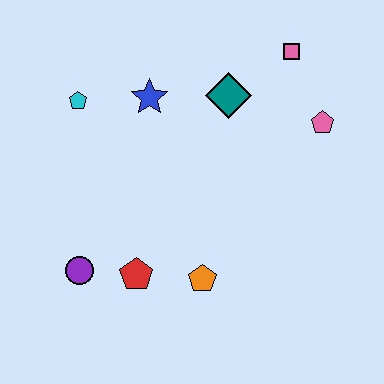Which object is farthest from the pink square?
The purple circle is farthest from the pink square.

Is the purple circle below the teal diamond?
Yes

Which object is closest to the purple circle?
The red pentagon is closest to the purple circle.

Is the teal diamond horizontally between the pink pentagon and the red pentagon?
Yes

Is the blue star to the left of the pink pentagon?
Yes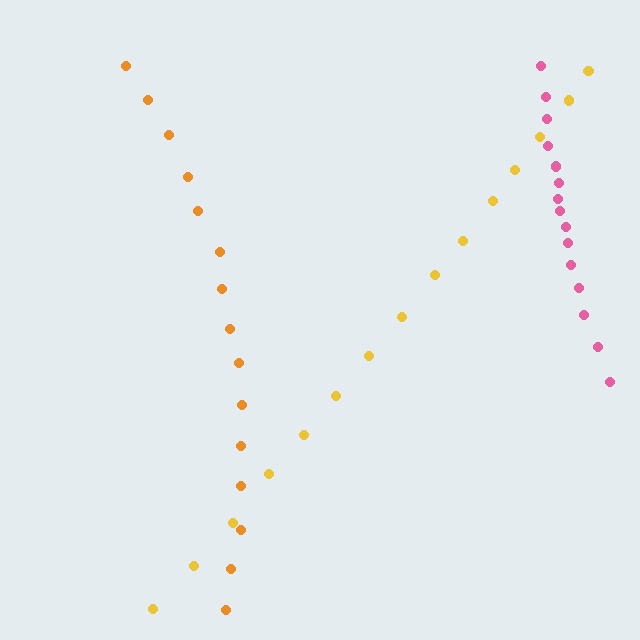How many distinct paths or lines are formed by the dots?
There are 3 distinct paths.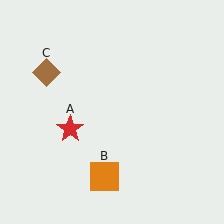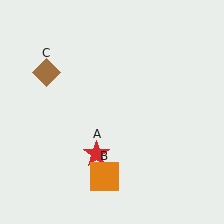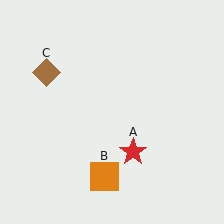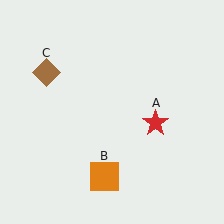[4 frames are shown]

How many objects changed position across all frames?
1 object changed position: red star (object A).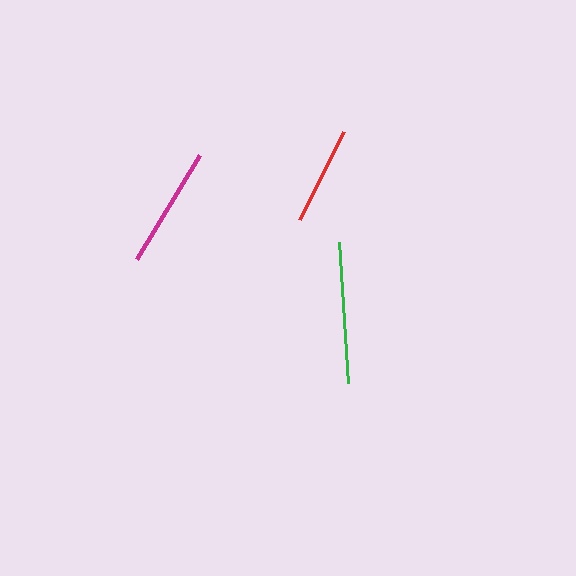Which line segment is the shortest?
The red line is the shortest at approximately 98 pixels.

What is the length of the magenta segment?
The magenta segment is approximately 121 pixels long.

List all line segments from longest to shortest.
From longest to shortest: green, magenta, red.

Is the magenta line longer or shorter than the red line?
The magenta line is longer than the red line.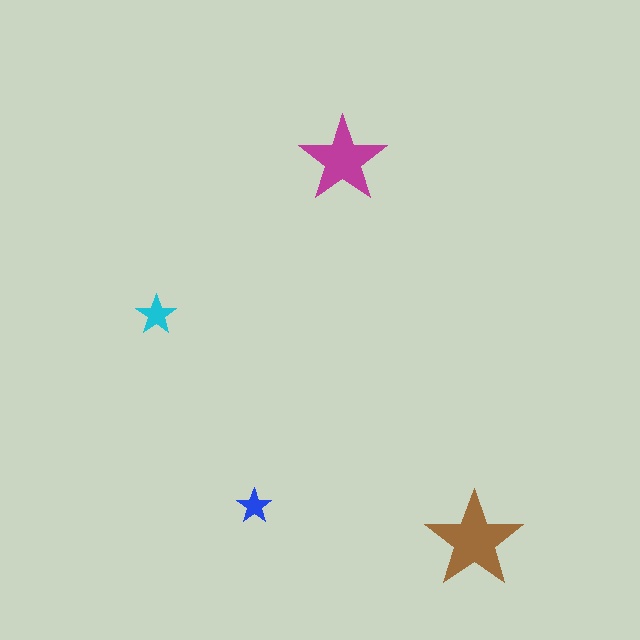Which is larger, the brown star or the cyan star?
The brown one.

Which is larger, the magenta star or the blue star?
The magenta one.